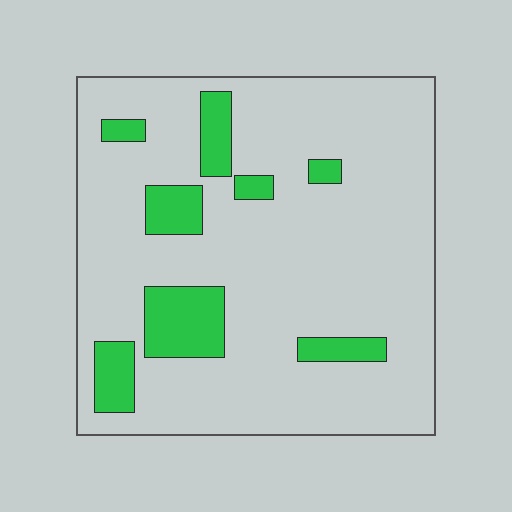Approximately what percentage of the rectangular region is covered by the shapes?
Approximately 15%.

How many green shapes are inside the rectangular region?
8.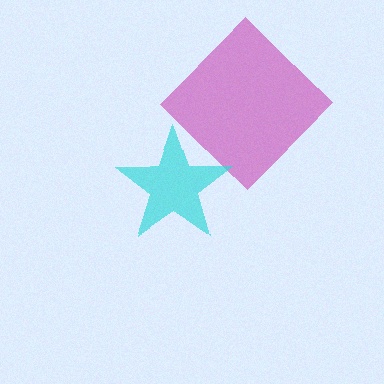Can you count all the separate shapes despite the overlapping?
Yes, there are 2 separate shapes.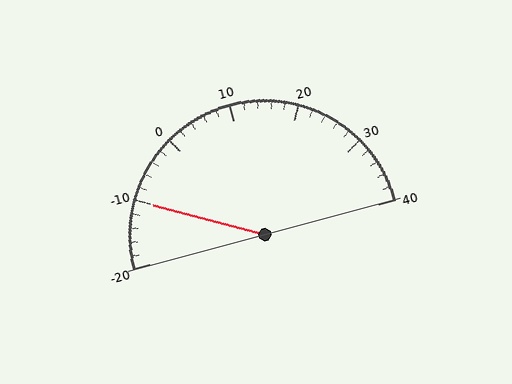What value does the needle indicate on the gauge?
The needle indicates approximately -10.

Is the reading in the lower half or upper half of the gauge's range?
The reading is in the lower half of the range (-20 to 40).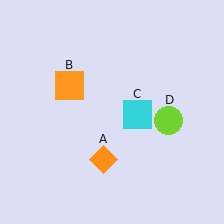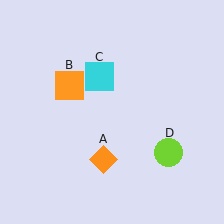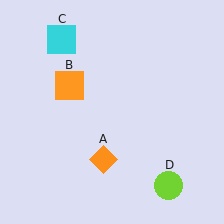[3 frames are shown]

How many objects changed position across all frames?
2 objects changed position: cyan square (object C), lime circle (object D).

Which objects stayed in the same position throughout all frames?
Orange diamond (object A) and orange square (object B) remained stationary.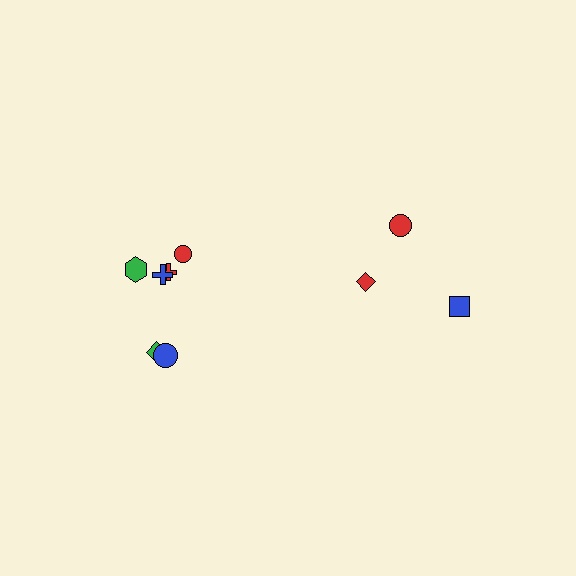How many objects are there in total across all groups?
There are 9 objects.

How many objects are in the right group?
There are 3 objects.